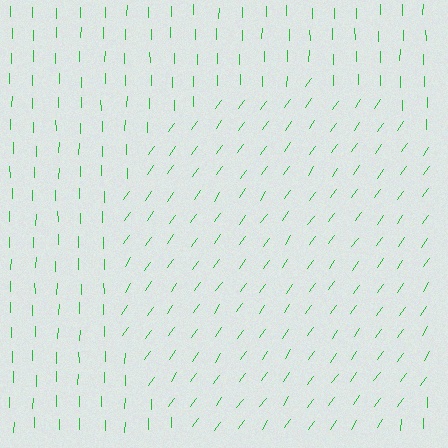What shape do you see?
I see a circle.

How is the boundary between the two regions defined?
The boundary is defined purely by a change in line orientation (approximately 35 degrees difference). All lines are the same color and thickness.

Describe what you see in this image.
The image is filled with small green line segments. A circle region in the image has lines oriented differently from the surrounding lines, creating a visible texture boundary.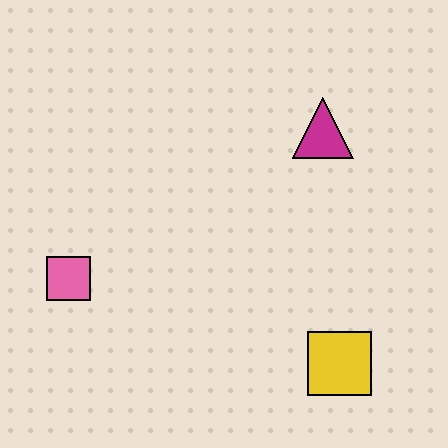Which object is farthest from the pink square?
The magenta triangle is farthest from the pink square.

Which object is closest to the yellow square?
The magenta triangle is closest to the yellow square.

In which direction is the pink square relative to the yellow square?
The pink square is to the left of the yellow square.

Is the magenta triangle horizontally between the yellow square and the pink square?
Yes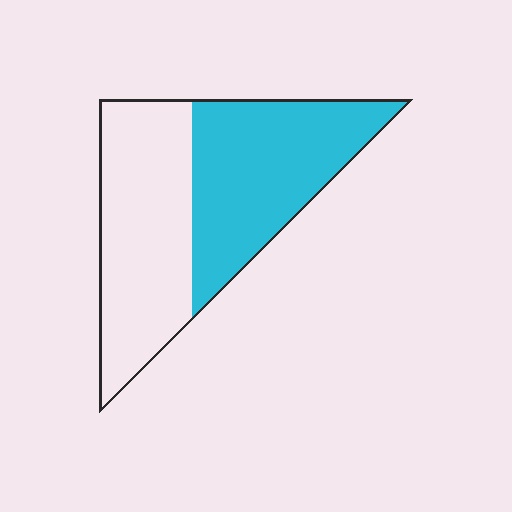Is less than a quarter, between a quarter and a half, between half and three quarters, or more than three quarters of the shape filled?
Between a quarter and a half.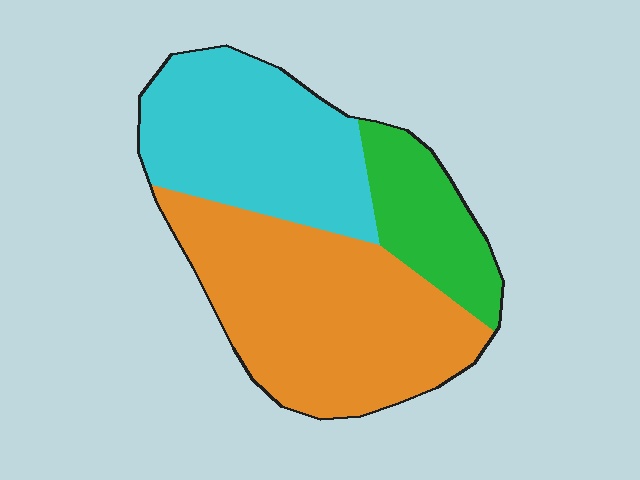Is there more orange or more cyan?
Orange.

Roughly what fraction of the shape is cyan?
Cyan takes up between a quarter and a half of the shape.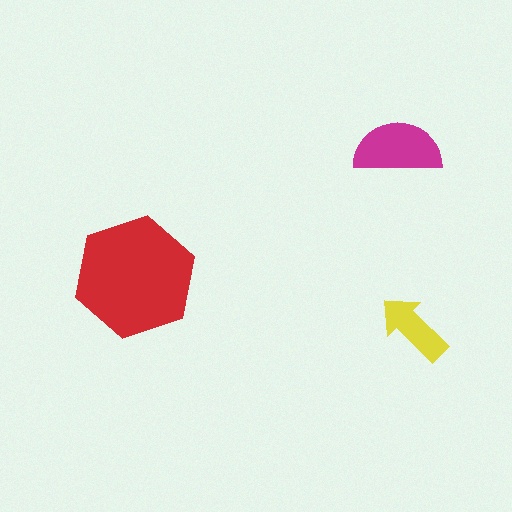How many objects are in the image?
There are 3 objects in the image.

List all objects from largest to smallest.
The red hexagon, the magenta semicircle, the yellow arrow.